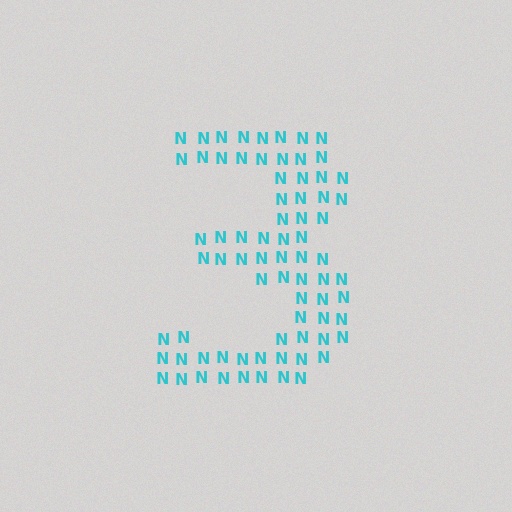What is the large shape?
The large shape is the digit 3.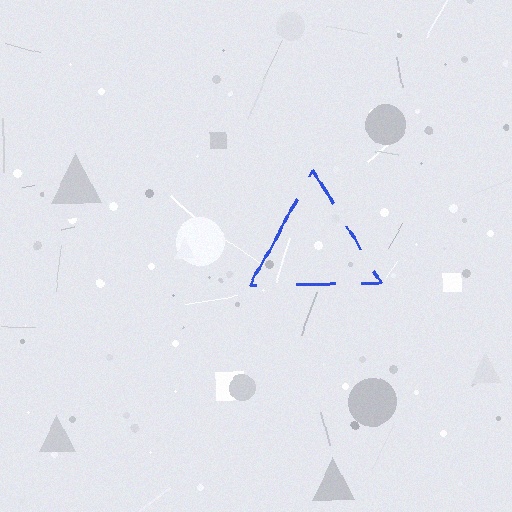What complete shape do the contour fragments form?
The contour fragments form a triangle.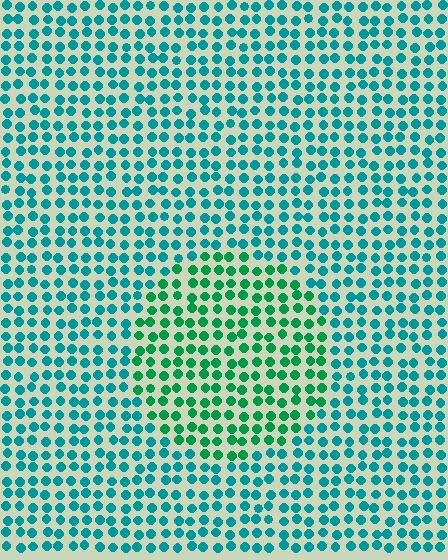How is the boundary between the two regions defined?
The boundary is defined purely by a slight shift in hue (about 34 degrees). Spacing, size, and orientation are identical on both sides.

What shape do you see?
I see a circle.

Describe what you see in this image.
The image is filled with small teal elements in a uniform arrangement. A circle-shaped region is visible where the elements are tinted to a slightly different hue, forming a subtle color boundary.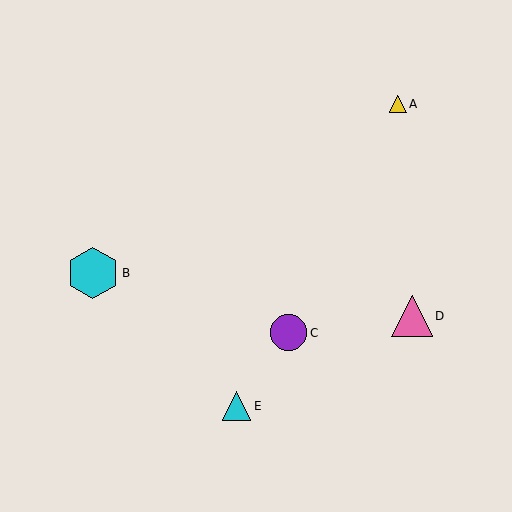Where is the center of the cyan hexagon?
The center of the cyan hexagon is at (93, 273).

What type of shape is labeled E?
Shape E is a cyan triangle.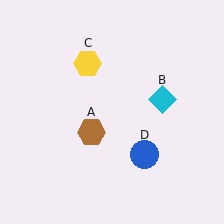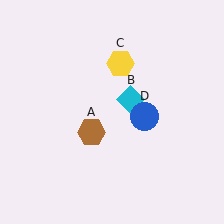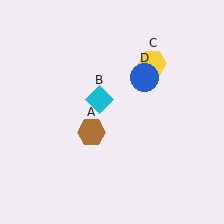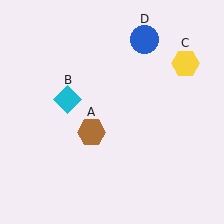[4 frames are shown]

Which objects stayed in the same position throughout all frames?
Brown hexagon (object A) remained stationary.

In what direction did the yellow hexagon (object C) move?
The yellow hexagon (object C) moved right.